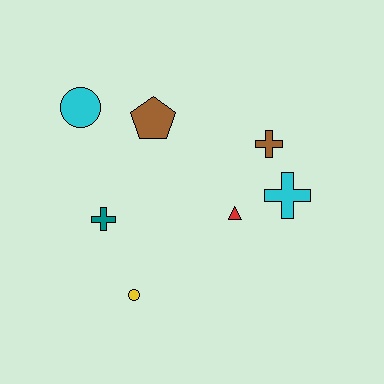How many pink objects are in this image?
There are no pink objects.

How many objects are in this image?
There are 7 objects.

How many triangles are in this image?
There is 1 triangle.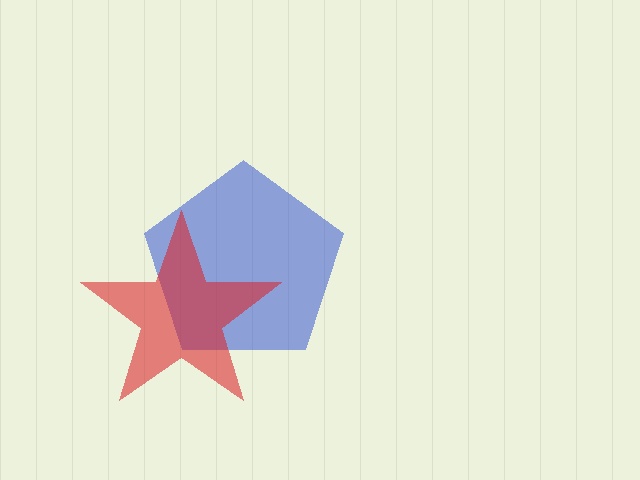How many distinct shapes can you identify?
There are 2 distinct shapes: a blue pentagon, a red star.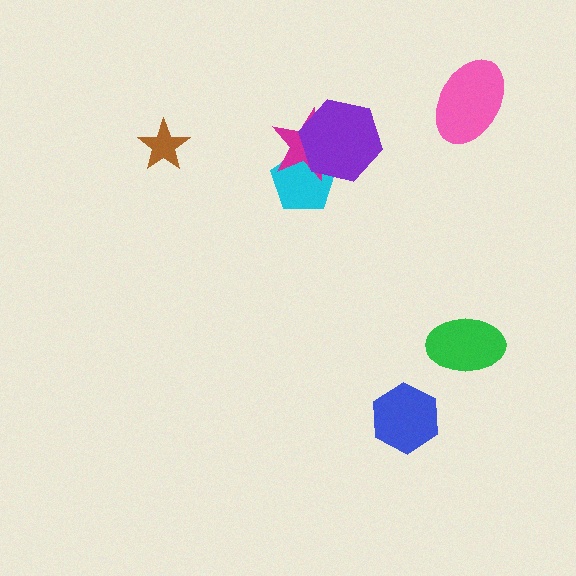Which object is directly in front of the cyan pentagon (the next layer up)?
The magenta star is directly in front of the cyan pentagon.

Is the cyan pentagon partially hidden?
Yes, it is partially covered by another shape.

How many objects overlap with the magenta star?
2 objects overlap with the magenta star.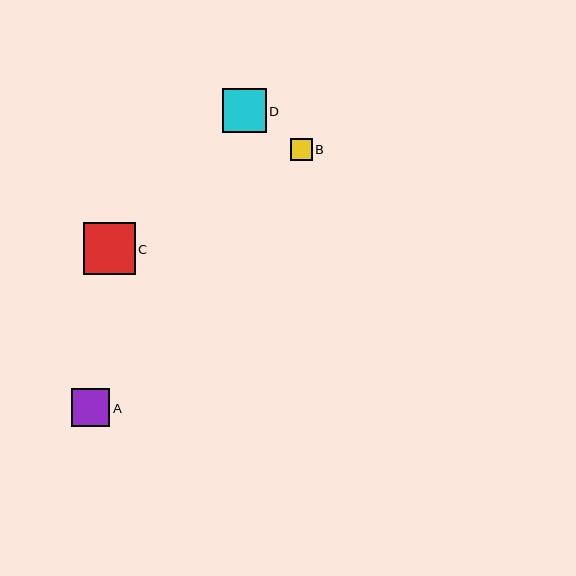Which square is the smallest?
Square B is the smallest with a size of approximately 22 pixels.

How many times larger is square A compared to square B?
Square A is approximately 1.8 times the size of square B.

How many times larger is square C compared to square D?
Square C is approximately 1.2 times the size of square D.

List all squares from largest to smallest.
From largest to smallest: C, D, A, B.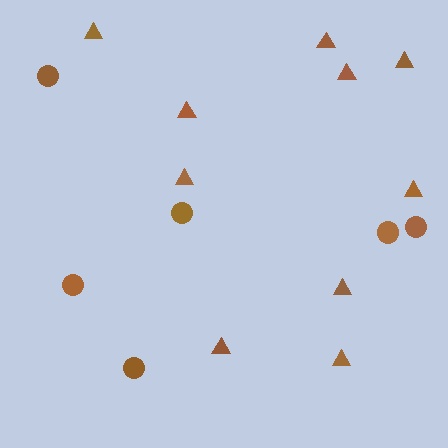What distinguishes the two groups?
There are 2 groups: one group of circles (6) and one group of triangles (10).